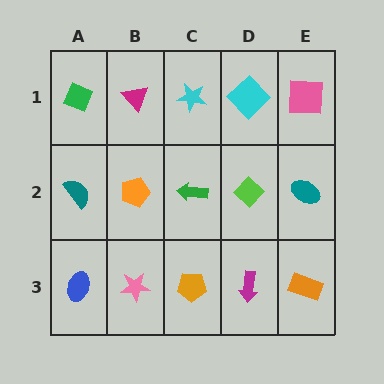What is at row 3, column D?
A magenta arrow.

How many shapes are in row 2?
5 shapes.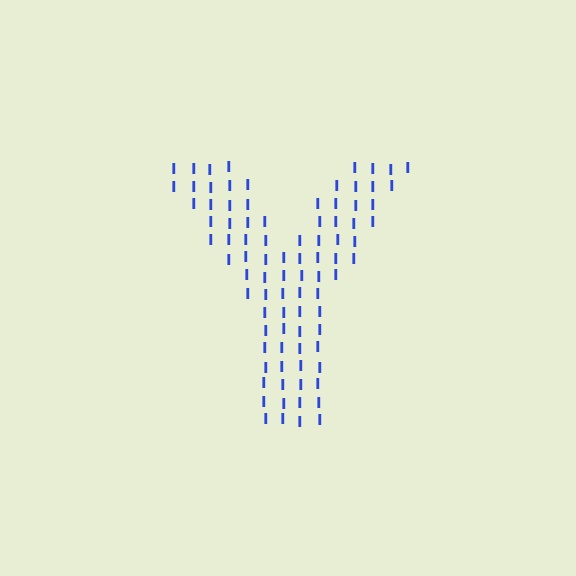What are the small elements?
The small elements are letter I's.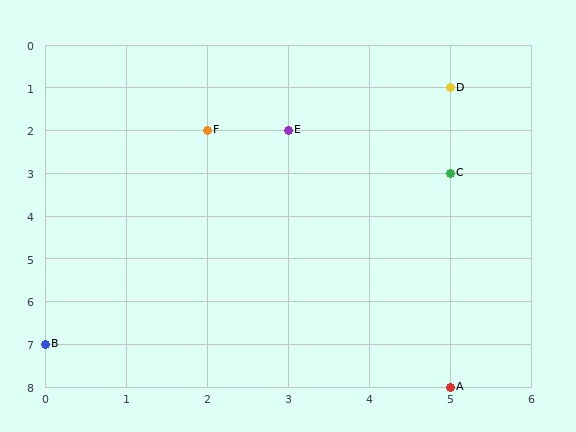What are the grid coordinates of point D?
Point D is at grid coordinates (5, 1).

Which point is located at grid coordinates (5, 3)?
Point C is at (5, 3).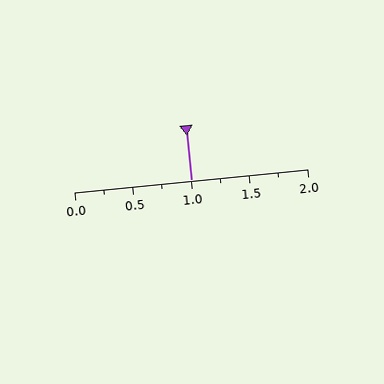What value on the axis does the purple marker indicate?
The marker indicates approximately 1.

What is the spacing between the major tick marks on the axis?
The major ticks are spaced 0.5 apart.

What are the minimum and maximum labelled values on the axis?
The axis runs from 0.0 to 2.0.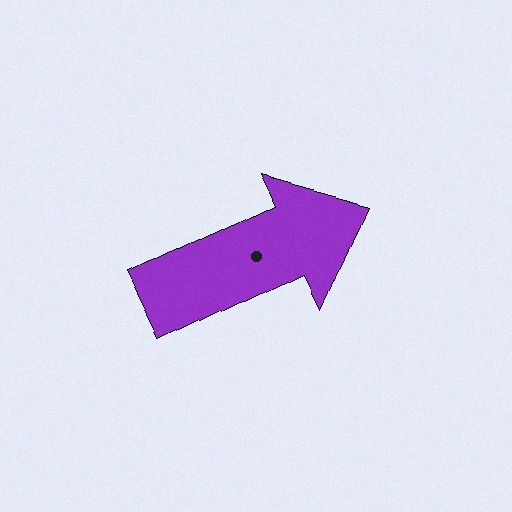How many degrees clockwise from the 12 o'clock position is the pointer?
Approximately 65 degrees.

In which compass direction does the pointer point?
Northeast.